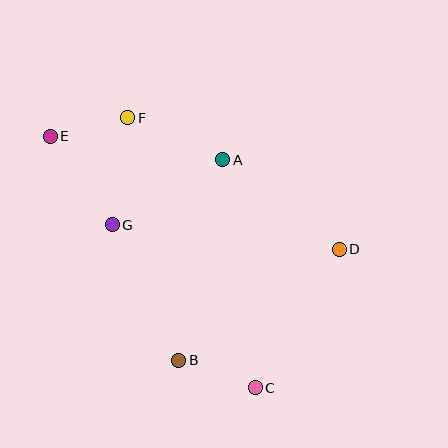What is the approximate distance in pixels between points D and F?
The distance between D and F is approximately 249 pixels.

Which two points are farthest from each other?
Points C and E are farthest from each other.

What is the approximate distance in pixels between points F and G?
The distance between F and G is approximately 108 pixels.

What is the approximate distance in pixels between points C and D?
The distance between C and D is approximately 162 pixels.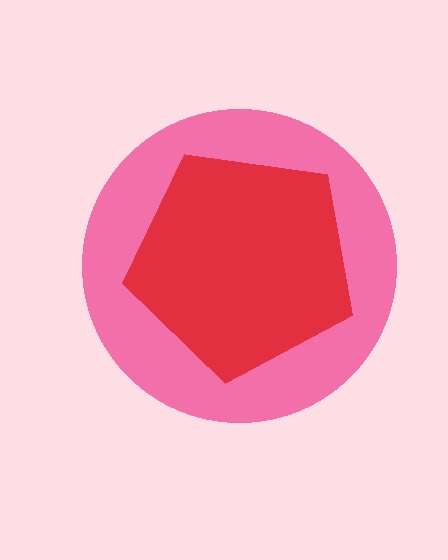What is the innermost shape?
The red pentagon.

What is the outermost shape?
The pink circle.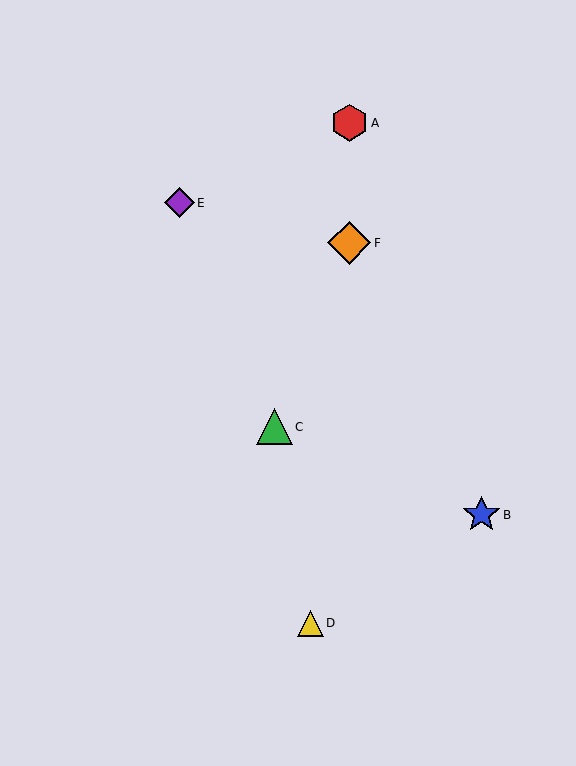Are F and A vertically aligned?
Yes, both are at x≈349.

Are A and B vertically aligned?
No, A is at x≈349 and B is at x≈481.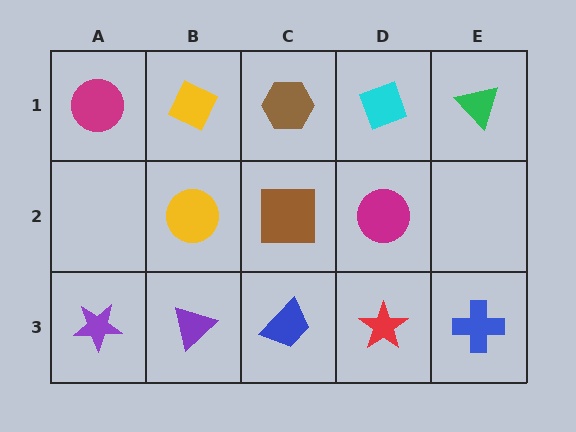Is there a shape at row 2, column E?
No, that cell is empty.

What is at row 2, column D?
A magenta circle.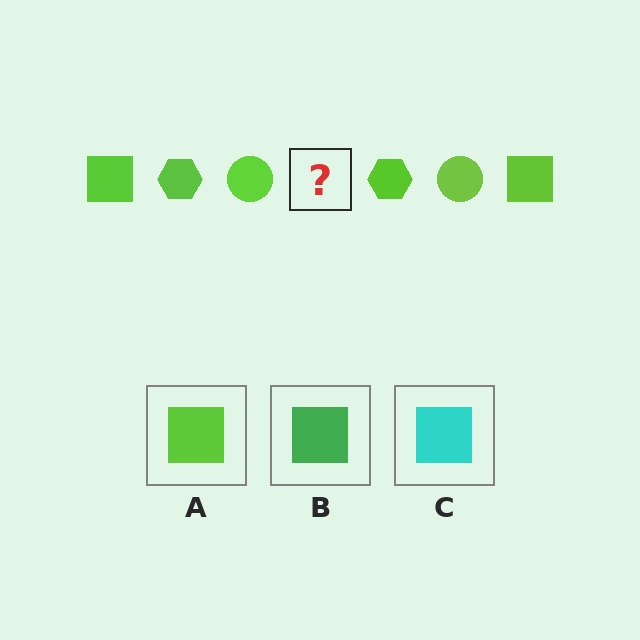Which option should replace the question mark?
Option A.